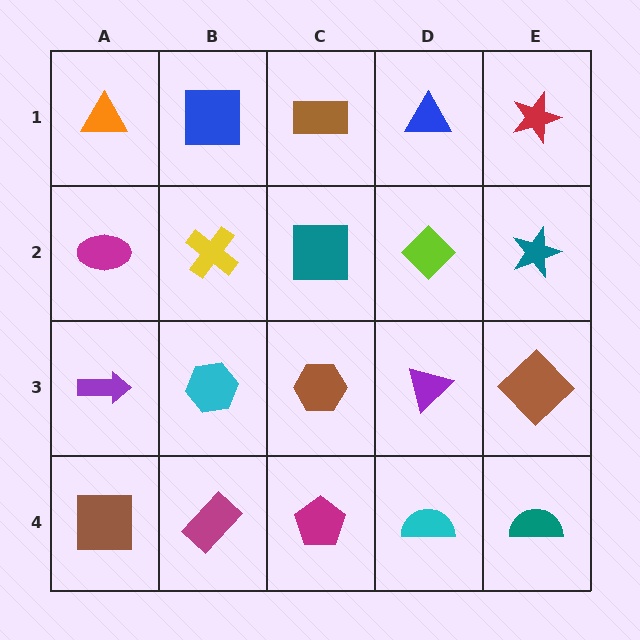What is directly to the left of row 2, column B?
A magenta ellipse.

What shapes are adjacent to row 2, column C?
A brown rectangle (row 1, column C), a brown hexagon (row 3, column C), a yellow cross (row 2, column B), a lime diamond (row 2, column D).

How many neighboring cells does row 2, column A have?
3.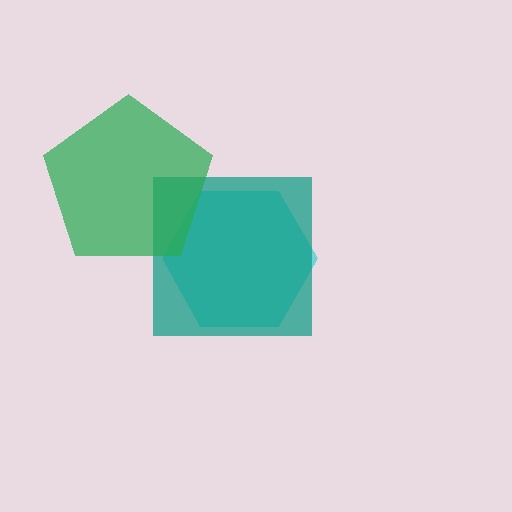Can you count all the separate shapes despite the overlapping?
Yes, there are 3 separate shapes.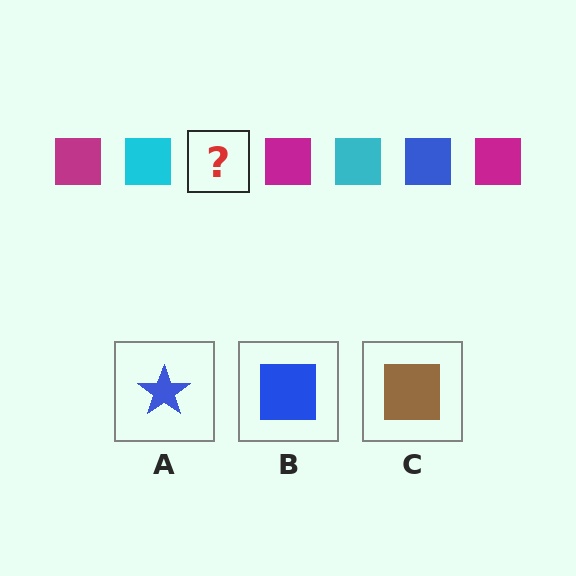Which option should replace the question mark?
Option B.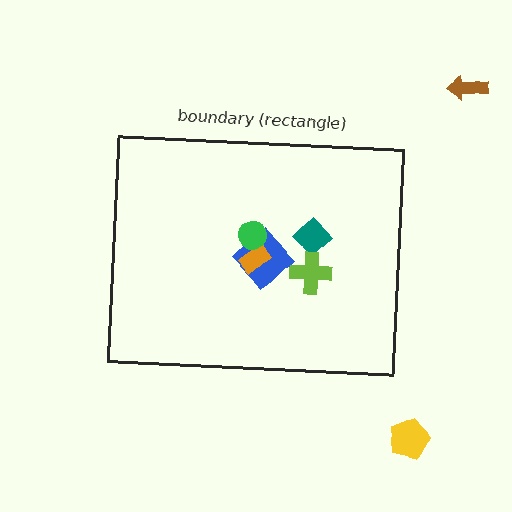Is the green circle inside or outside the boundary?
Inside.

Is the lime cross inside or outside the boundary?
Inside.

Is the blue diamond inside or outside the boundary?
Inside.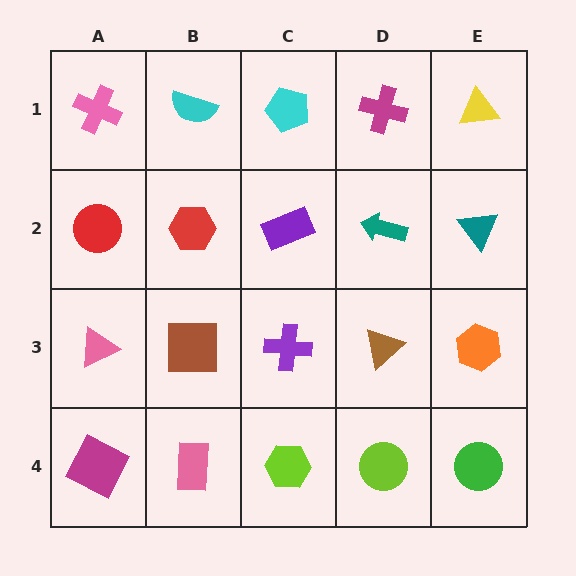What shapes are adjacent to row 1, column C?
A purple rectangle (row 2, column C), a cyan semicircle (row 1, column B), a magenta cross (row 1, column D).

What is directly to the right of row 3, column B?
A purple cross.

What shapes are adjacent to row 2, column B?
A cyan semicircle (row 1, column B), a brown square (row 3, column B), a red circle (row 2, column A), a purple rectangle (row 2, column C).